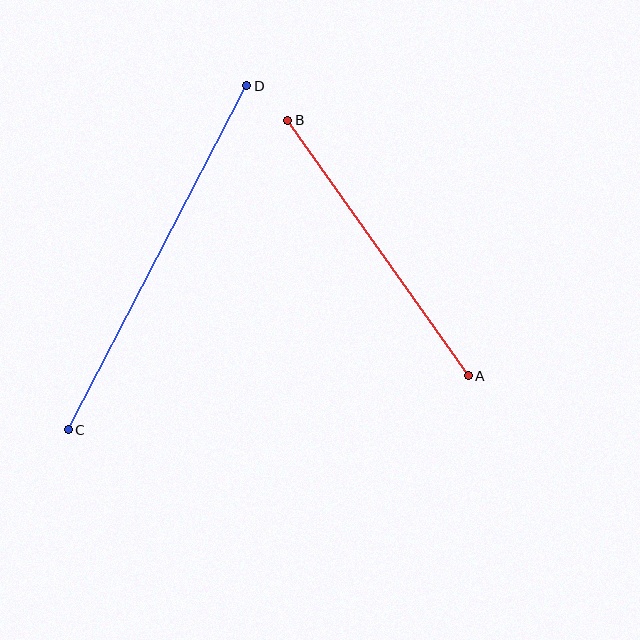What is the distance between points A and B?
The distance is approximately 313 pixels.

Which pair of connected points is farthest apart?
Points C and D are farthest apart.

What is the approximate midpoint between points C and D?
The midpoint is at approximately (158, 258) pixels.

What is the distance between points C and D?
The distance is approximately 388 pixels.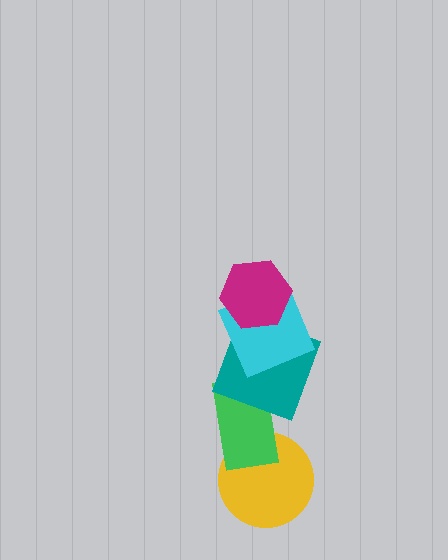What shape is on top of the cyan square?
The magenta hexagon is on top of the cyan square.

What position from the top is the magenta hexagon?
The magenta hexagon is 1st from the top.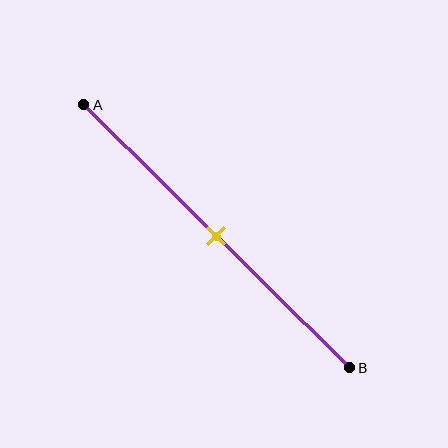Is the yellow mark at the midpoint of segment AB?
Yes, the mark is approximately at the midpoint.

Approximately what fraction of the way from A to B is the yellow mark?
The yellow mark is approximately 50% of the way from A to B.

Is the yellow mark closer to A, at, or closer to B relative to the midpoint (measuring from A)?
The yellow mark is approximately at the midpoint of segment AB.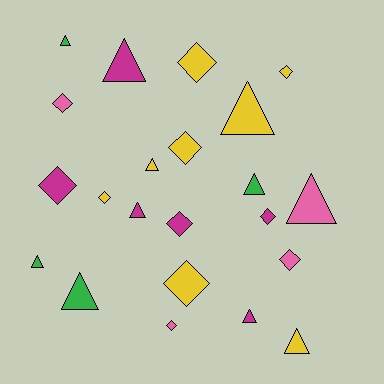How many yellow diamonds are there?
There are 5 yellow diamonds.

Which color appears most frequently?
Yellow, with 8 objects.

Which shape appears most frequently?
Diamond, with 11 objects.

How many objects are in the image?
There are 22 objects.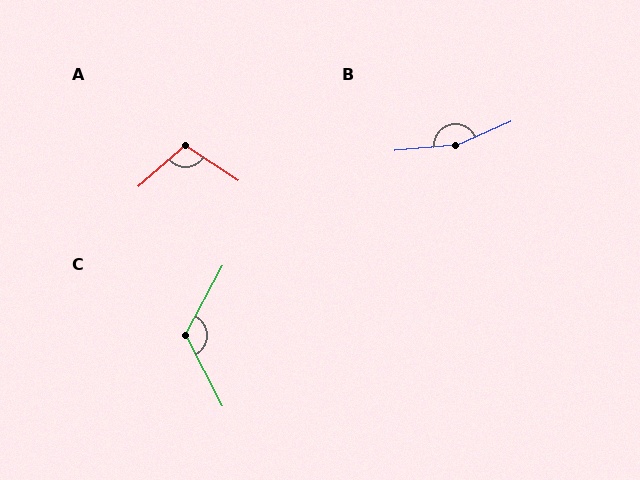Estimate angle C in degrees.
Approximately 124 degrees.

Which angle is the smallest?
A, at approximately 106 degrees.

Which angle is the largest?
B, at approximately 162 degrees.